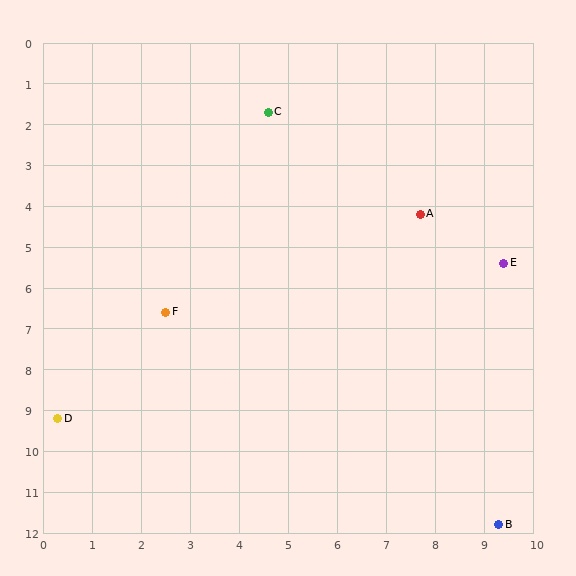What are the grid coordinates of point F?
Point F is at approximately (2.5, 6.6).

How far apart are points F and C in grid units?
Points F and C are about 5.3 grid units apart.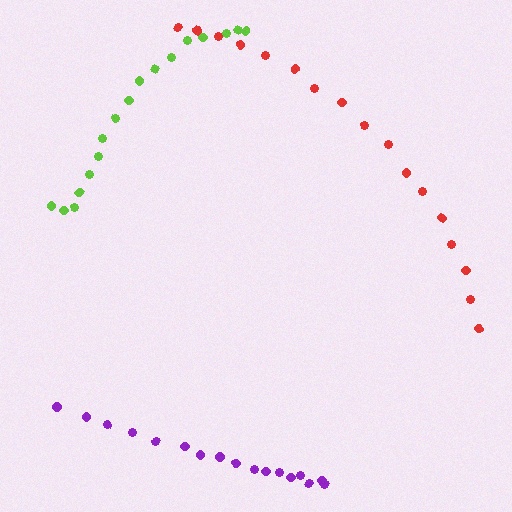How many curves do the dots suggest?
There are 3 distinct paths.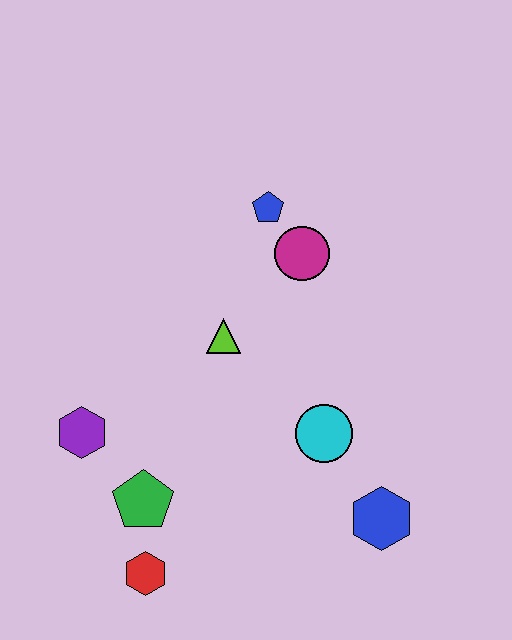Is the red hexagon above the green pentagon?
No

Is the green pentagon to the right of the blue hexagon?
No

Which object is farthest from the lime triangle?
The red hexagon is farthest from the lime triangle.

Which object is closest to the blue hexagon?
The cyan circle is closest to the blue hexagon.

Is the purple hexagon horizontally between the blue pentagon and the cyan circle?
No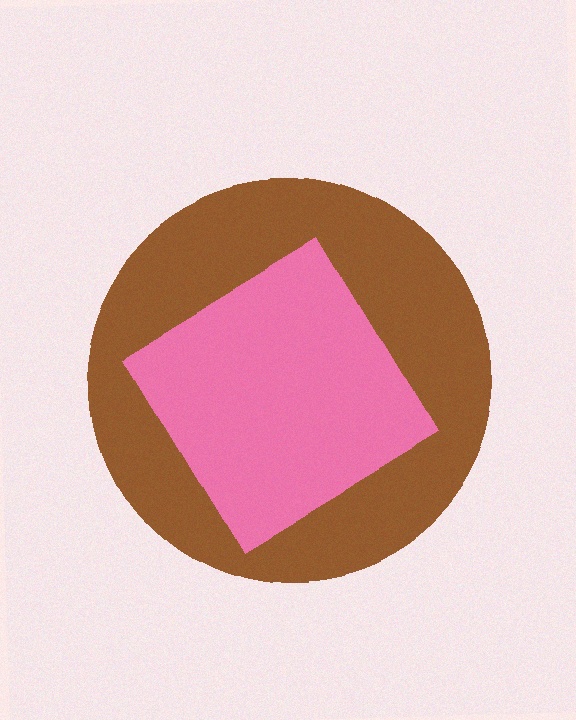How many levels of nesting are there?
2.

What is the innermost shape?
The pink diamond.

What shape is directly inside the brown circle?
The pink diamond.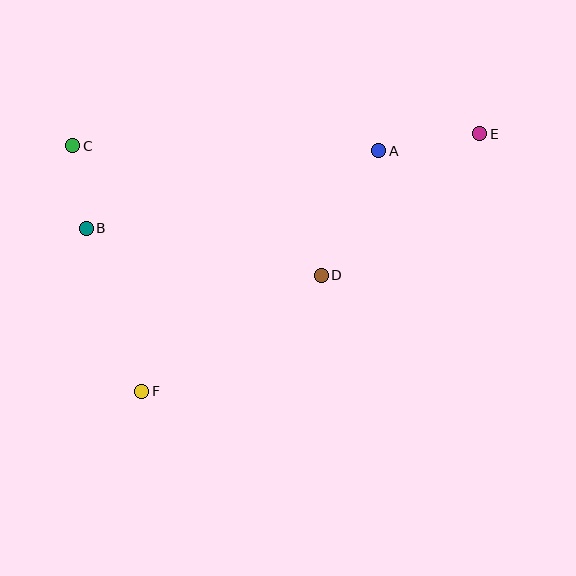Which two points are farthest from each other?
Points E and F are farthest from each other.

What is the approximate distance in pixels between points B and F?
The distance between B and F is approximately 172 pixels.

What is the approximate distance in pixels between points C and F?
The distance between C and F is approximately 255 pixels.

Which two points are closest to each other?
Points B and C are closest to each other.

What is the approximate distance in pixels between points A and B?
The distance between A and B is approximately 303 pixels.